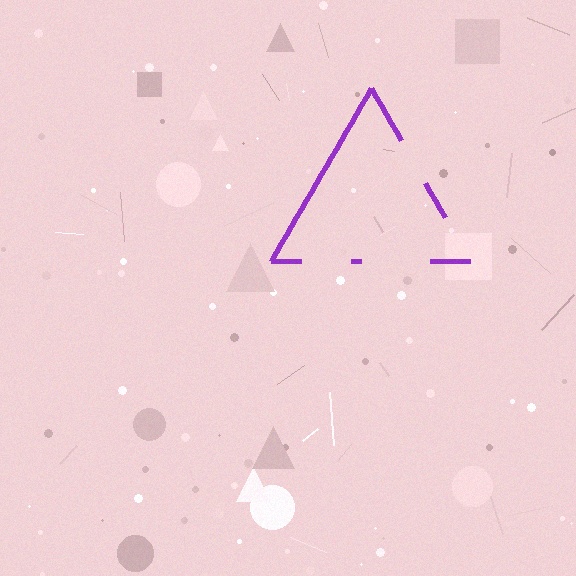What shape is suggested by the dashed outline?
The dashed outline suggests a triangle.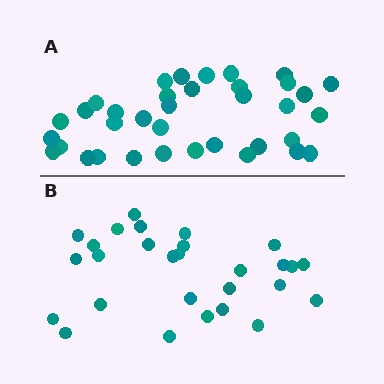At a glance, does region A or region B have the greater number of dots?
Region A (the top region) has more dots.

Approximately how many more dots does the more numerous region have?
Region A has roughly 8 or so more dots than region B.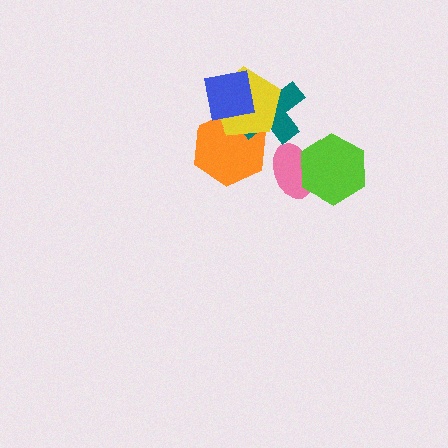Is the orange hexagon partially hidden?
Yes, it is partially covered by another shape.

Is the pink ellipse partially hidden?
Yes, it is partially covered by another shape.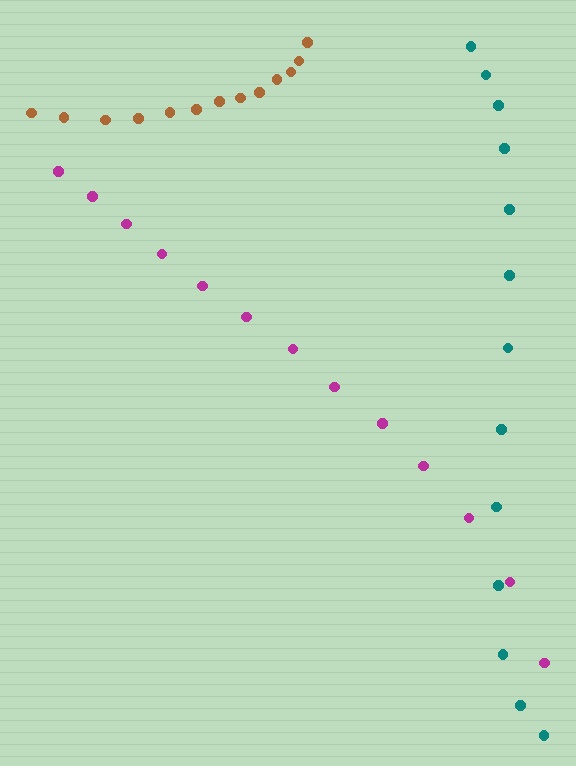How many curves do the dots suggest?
There are 3 distinct paths.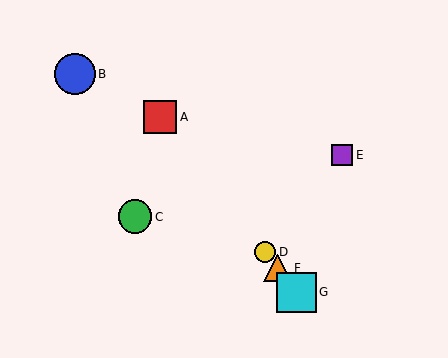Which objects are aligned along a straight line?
Objects A, D, F, G are aligned along a straight line.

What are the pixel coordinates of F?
Object F is at (278, 268).